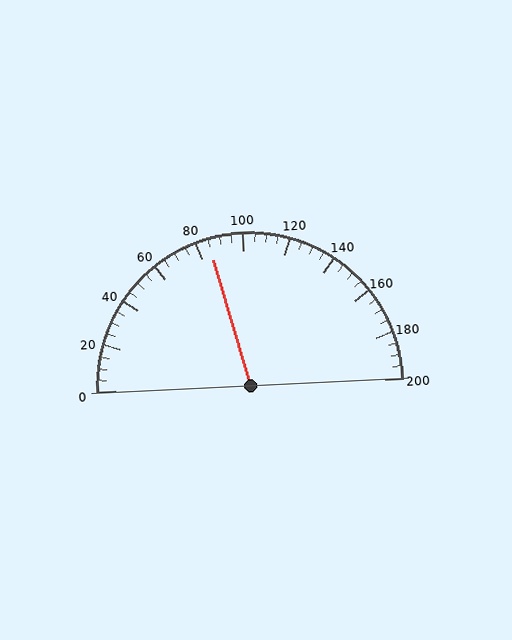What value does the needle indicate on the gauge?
The needle indicates approximately 85.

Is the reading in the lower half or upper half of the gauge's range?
The reading is in the lower half of the range (0 to 200).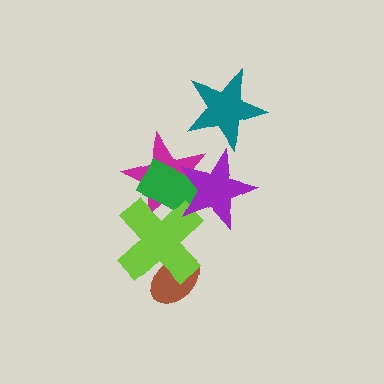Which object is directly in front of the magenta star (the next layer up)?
The green rectangle is directly in front of the magenta star.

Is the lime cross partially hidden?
Yes, it is partially covered by another shape.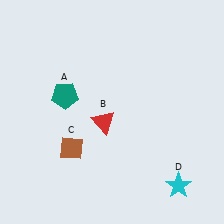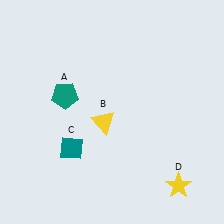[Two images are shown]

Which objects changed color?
B changed from red to yellow. C changed from brown to teal. D changed from cyan to yellow.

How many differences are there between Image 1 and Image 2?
There are 3 differences between the two images.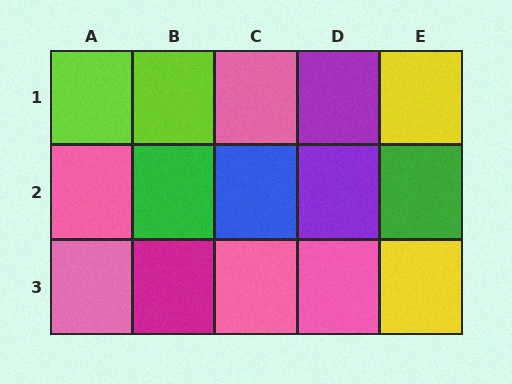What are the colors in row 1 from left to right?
Lime, lime, pink, purple, yellow.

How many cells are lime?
2 cells are lime.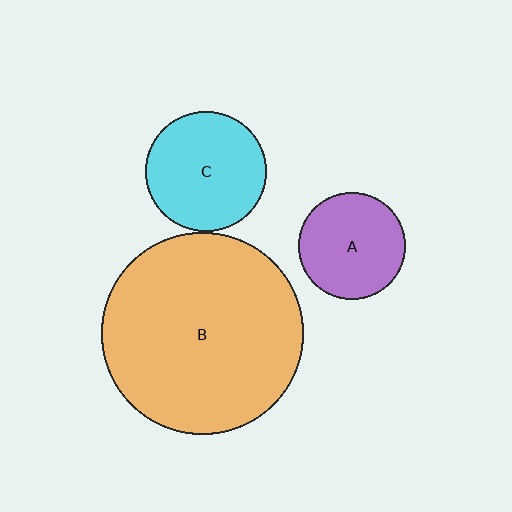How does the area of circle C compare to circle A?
Approximately 1.3 times.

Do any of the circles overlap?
No, none of the circles overlap.